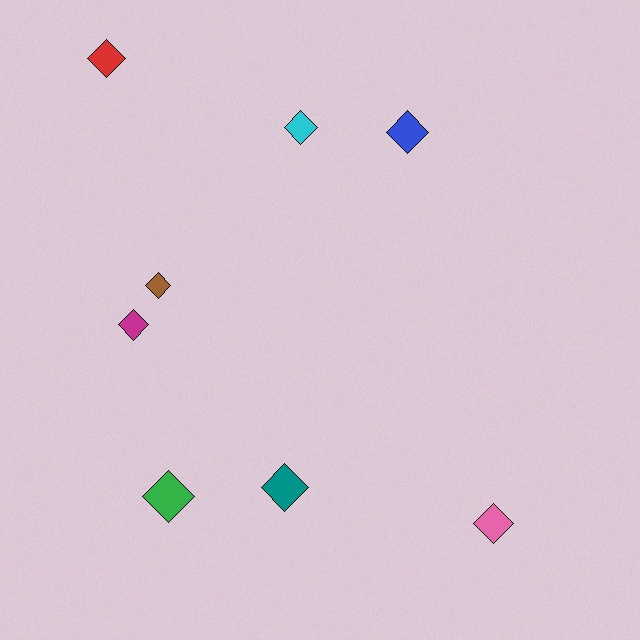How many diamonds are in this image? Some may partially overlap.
There are 8 diamonds.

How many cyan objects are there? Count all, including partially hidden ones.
There is 1 cyan object.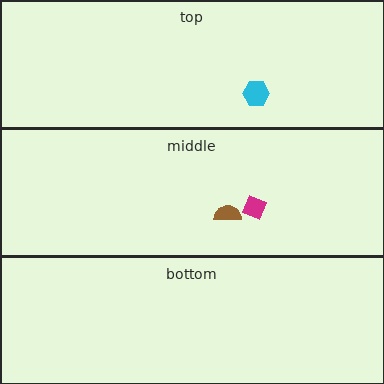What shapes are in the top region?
The cyan hexagon.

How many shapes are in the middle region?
2.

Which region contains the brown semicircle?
The middle region.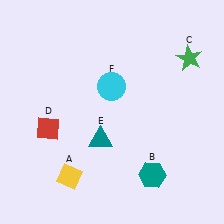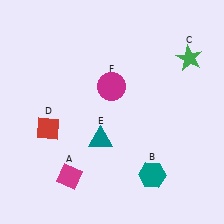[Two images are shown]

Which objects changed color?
A changed from yellow to magenta. F changed from cyan to magenta.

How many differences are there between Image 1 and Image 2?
There are 2 differences between the two images.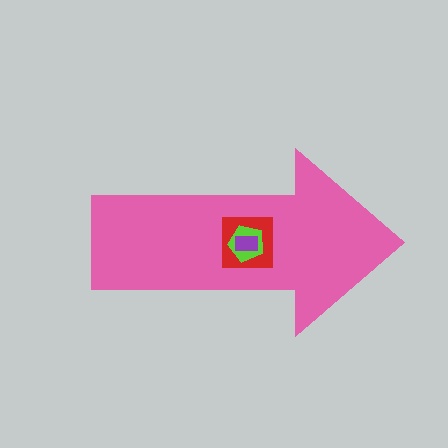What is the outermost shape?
The pink arrow.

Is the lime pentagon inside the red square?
Yes.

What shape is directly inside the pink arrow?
The red square.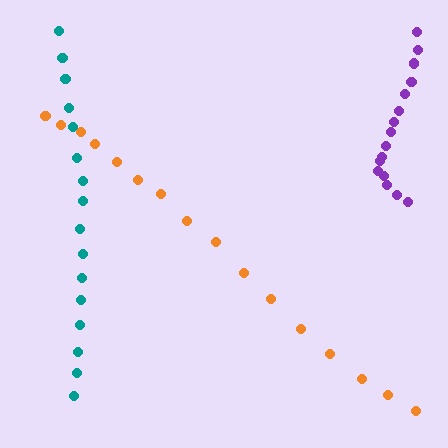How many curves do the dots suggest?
There are 3 distinct paths.